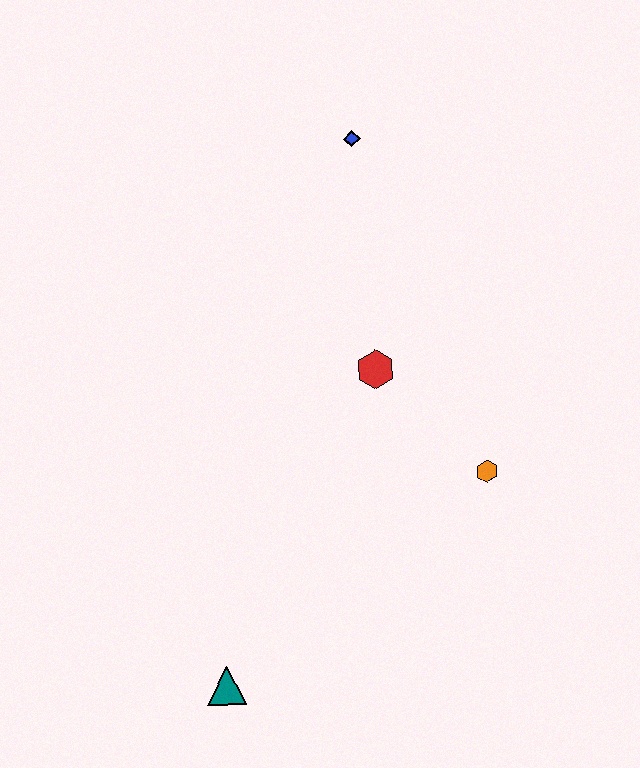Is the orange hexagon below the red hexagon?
Yes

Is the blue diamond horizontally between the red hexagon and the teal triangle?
Yes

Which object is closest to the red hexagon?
The orange hexagon is closest to the red hexagon.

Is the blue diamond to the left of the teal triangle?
No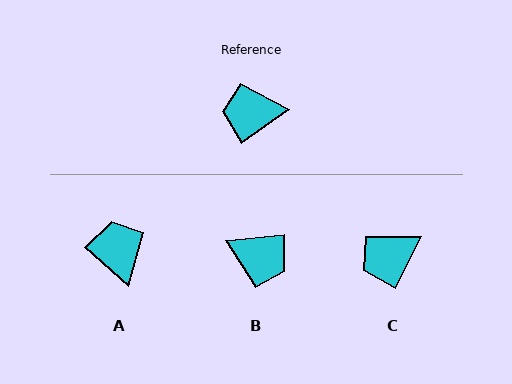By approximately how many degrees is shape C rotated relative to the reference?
Approximately 29 degrees counter-clockwise.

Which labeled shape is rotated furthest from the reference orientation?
B, about 150 degrees away.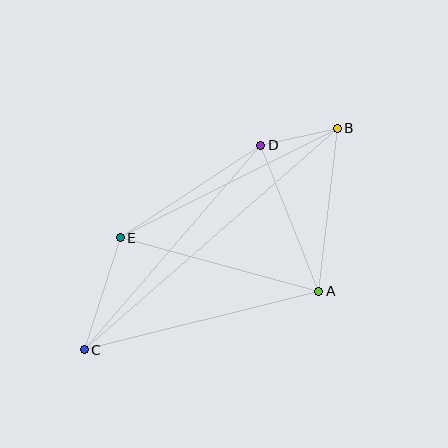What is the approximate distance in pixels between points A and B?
The distance between A and B is approximately 164 pixels.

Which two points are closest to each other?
Points B and D are closest to each other.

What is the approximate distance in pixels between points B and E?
The distance between B and E is approximately 243 pixels.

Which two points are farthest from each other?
Points B and C are farthest from each other.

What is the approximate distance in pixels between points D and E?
The distance between D and E is approximately 168 pixels.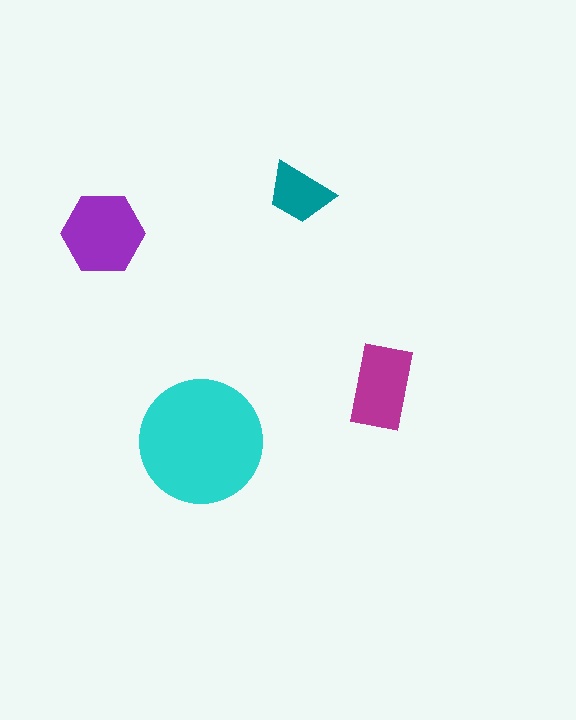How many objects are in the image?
There are 4 objects in the image.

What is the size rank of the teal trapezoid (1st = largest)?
4th.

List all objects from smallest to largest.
The teal trapezoid, the magenta rectangle, the purple hexagon, the cyan circle.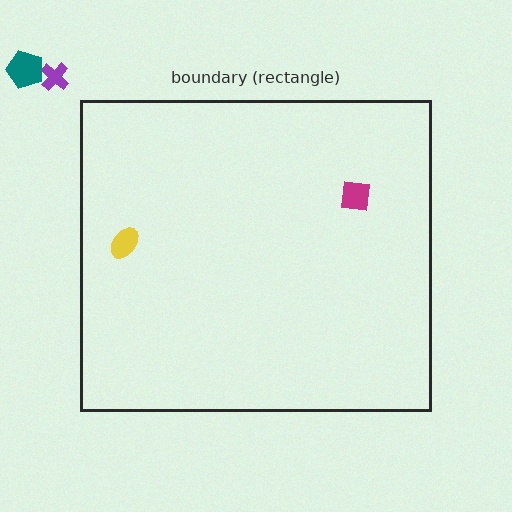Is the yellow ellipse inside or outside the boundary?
Inside.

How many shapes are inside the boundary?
2 inside, 2 outside.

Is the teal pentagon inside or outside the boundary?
Outside.